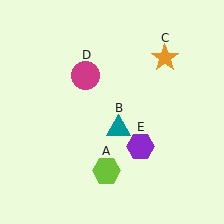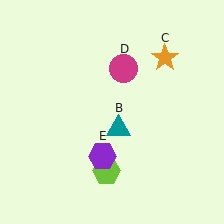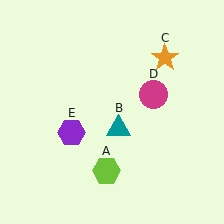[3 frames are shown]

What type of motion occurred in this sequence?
The magenta circle (object D), purple hexagon (object E) rotated clockwise around the center of the scene.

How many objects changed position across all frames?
2 objects changed position: magenta circle (object D), purple hexagon (object E).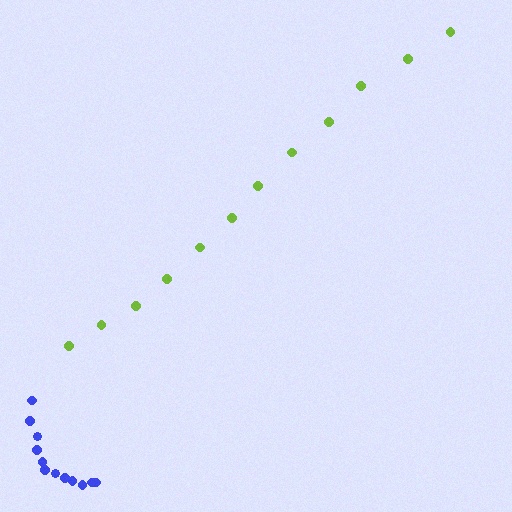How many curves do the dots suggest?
There are 2 distinct paths.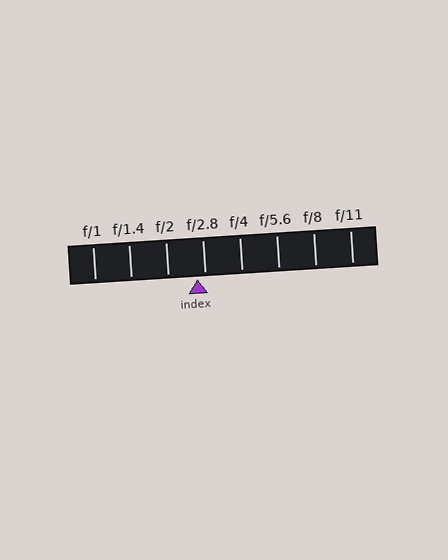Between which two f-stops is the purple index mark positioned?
The index mark is between f/2 and f/2.8.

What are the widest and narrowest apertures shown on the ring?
The widest aperture shown is f/1 and the narrowest is f/11.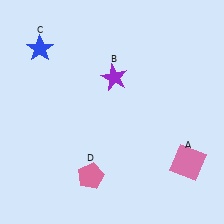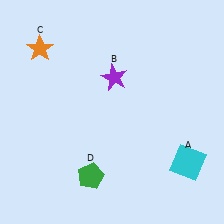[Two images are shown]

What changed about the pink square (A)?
In Image 1, A is pink. In Image 2, it changed to cyan.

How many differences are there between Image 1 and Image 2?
There are 3 differences between the two images.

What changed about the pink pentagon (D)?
In Image 1, D is pink. In Image 2, it changed to green.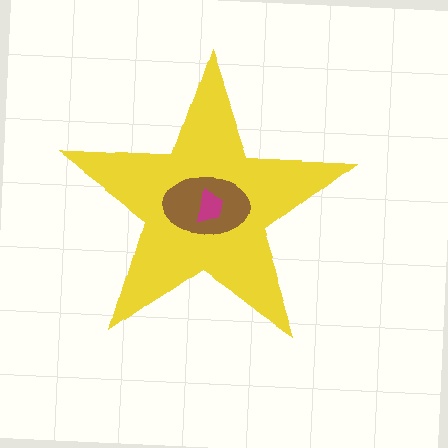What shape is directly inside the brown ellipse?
The magenta trapezoid.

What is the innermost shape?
The magenta trapezoid.